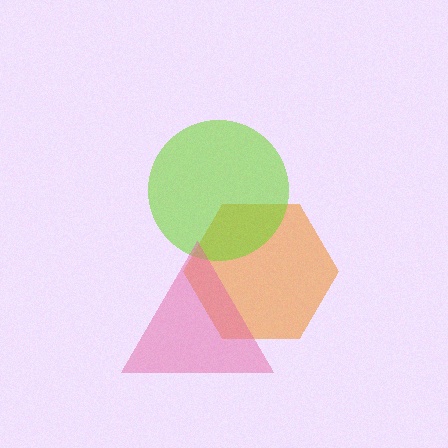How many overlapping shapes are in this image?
There are 3 overlapping shapes in the image.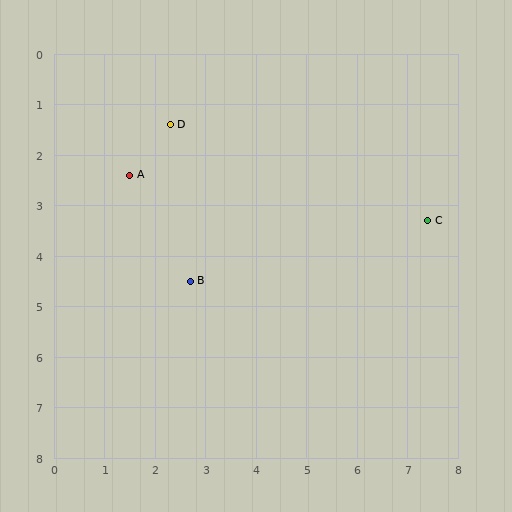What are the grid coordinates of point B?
Point B is at approximately (2.7, 4.5).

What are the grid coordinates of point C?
Point C is at approximately (7.4, 3.3).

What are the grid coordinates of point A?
Point A is at approximately (1.5, 2.4).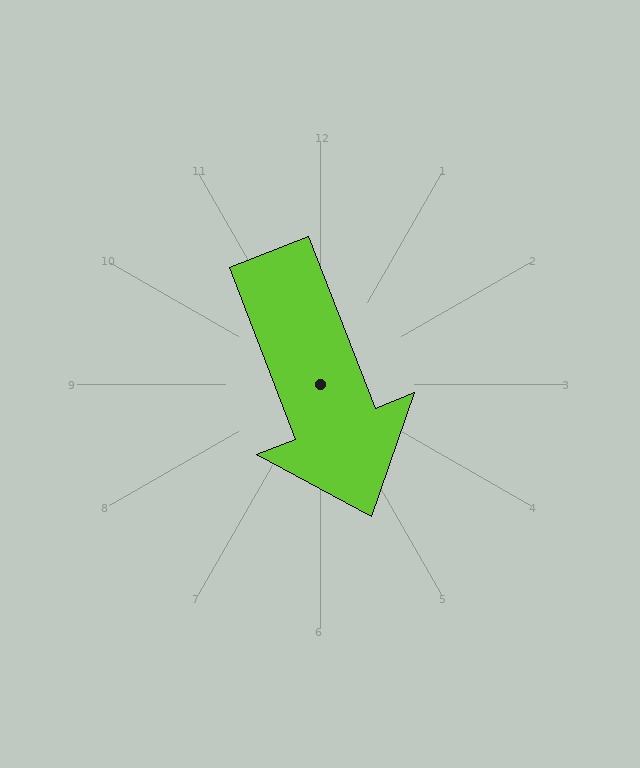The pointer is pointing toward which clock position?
Roughly 5 o'clock.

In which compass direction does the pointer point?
South.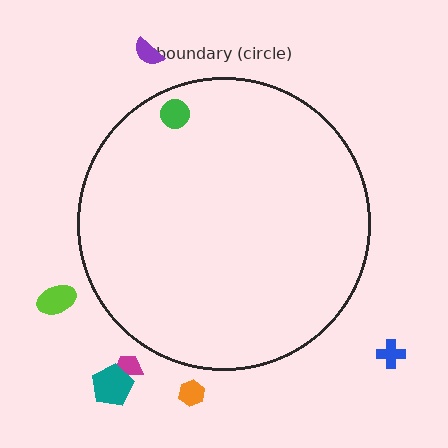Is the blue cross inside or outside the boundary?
Outside.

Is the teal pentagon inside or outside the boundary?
Outside.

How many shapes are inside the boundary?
1 inside, 6 outside.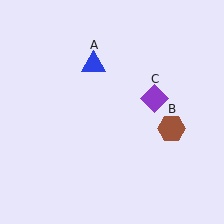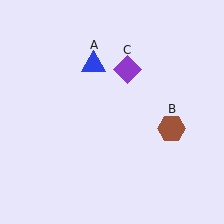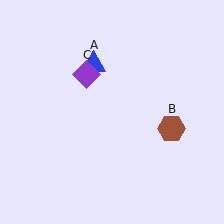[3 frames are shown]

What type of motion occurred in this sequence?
The purple diamond (object C) rotated counterclockwise around the center of the scene.